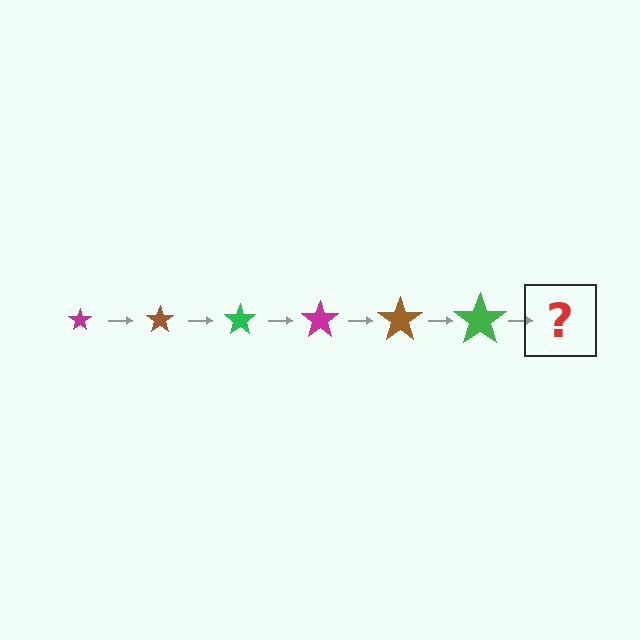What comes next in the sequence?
The next element should be a magenta star, larger than the previous one.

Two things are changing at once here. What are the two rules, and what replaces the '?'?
The two rules are that the star grows larger each step and the color cycles through magenta, brown, and green. The '?' should be a magenta star, larger than the previous one.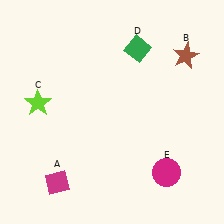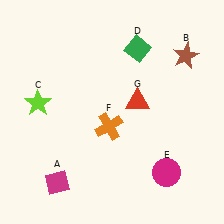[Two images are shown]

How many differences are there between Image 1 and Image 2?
There are 2 differences between the two images.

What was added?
An orange cross (F), a red triangle (G) were added in Image 2.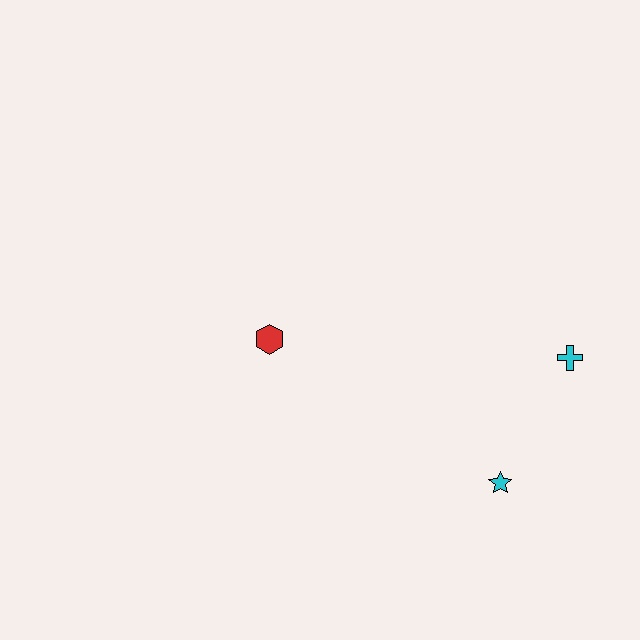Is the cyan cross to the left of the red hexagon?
No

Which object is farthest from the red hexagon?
The cyan cross is farthest from the red hexagon.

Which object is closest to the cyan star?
The cyan cross is closest to the cyan star.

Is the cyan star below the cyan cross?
Yes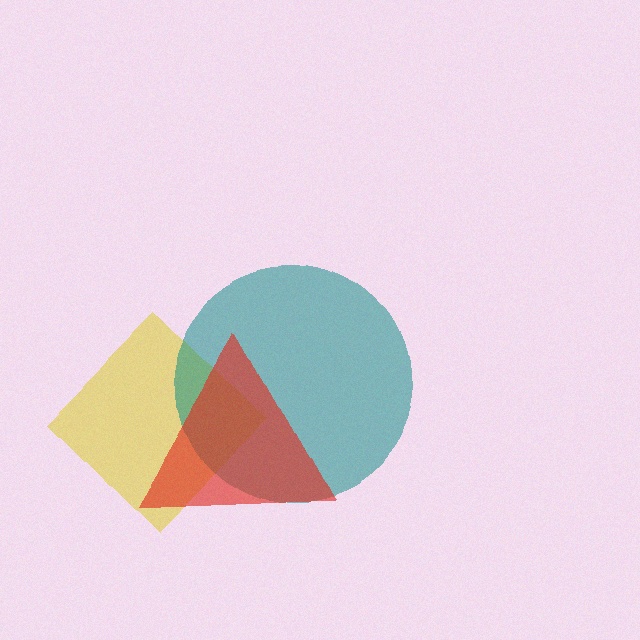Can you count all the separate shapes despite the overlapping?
Yes, there are 3 separate shapes.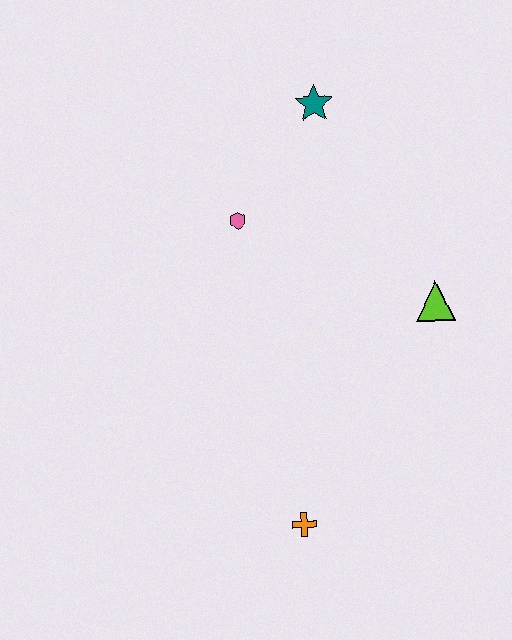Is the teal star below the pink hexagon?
No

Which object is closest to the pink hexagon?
The teal star is closest to the pink hexagon.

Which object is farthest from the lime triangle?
The orange cross is farthest from the lime triangle.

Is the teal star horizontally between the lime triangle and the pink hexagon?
Yes